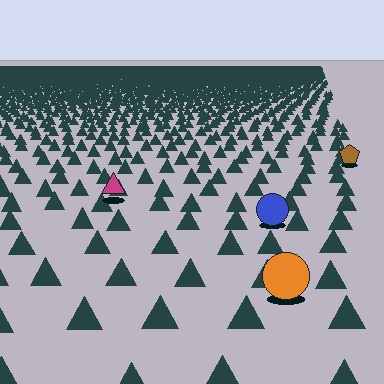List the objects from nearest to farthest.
From nearest to farthest: the orange circle, the blue circle, the magenta triangle, the brown pentagon.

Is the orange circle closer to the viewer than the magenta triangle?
Yes. The orange circle is closer — you can tell from the texture gradient: the ground texture is coarser near it.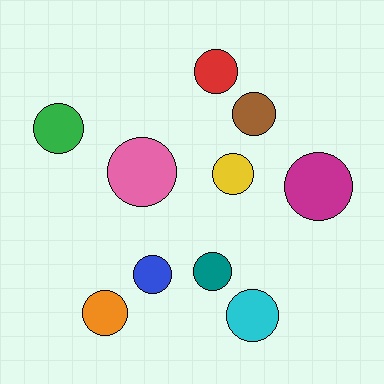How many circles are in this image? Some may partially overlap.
There are 10 circles.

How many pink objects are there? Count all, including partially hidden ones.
There is 1 pink object.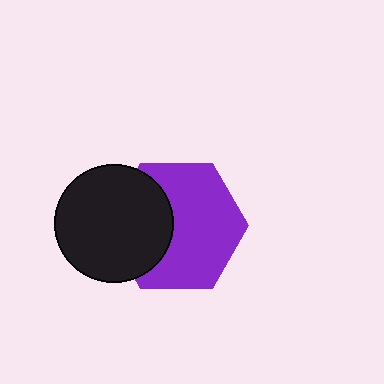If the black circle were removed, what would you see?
You would see the complete purple hexagon.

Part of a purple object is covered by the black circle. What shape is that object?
It is a hexagon.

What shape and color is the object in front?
The object in front is a black circle.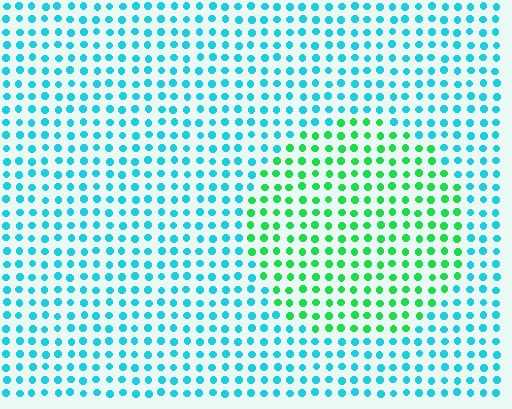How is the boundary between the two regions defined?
The boundary is defined purely by a slight shift in hue (about 50 degrees). Spacing, size, and orientation are identical on both sides.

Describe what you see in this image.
The image is filled with small cyan elements in a uniform arrangement. A circle-shaped region is visible where the elements are tinted to a slightly different hue, forming a subtle color boundary.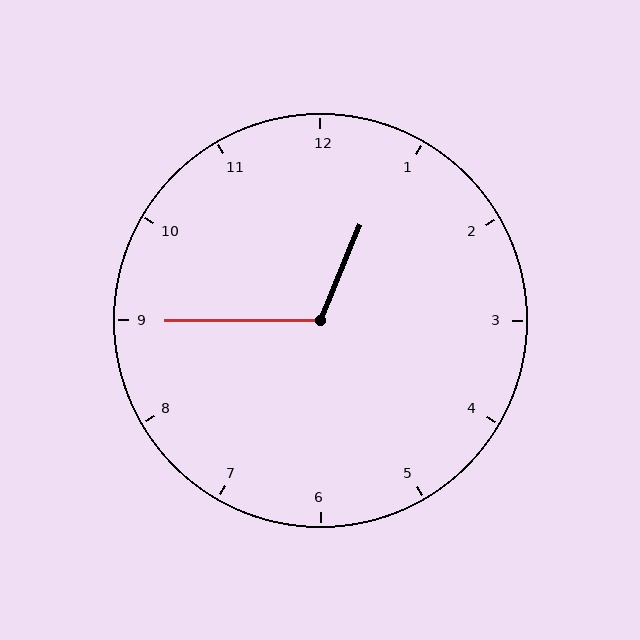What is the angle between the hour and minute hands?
Approximately 112 degrees.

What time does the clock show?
12:45.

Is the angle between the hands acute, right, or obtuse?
It is obtuse.